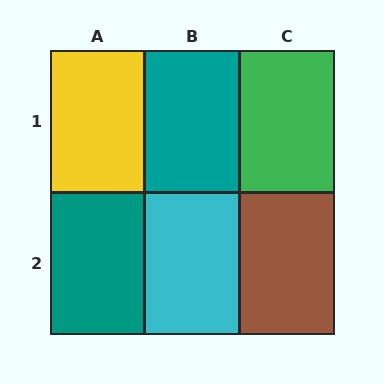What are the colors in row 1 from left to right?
Yellow, teal, green.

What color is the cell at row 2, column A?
Teal.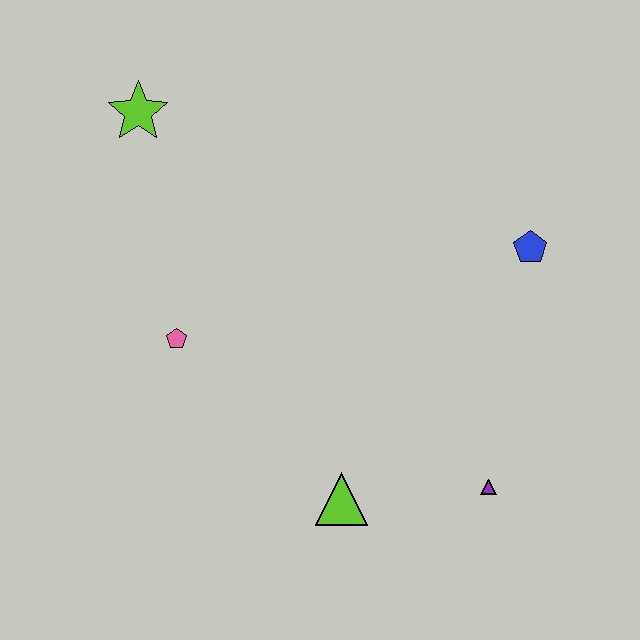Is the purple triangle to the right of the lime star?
Yes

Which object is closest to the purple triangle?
The lime triangle is closest to the purple triangle.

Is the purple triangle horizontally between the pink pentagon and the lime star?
No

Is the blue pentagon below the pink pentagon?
No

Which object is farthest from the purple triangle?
The lime star is farthest from the purple triangle.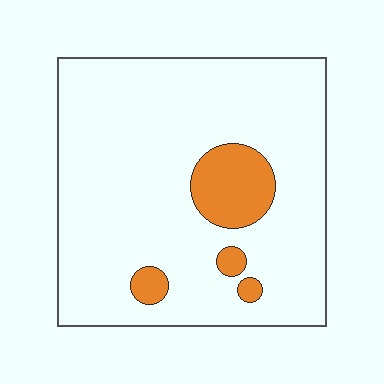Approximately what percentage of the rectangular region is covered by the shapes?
Approximately 10%.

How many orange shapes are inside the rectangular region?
4.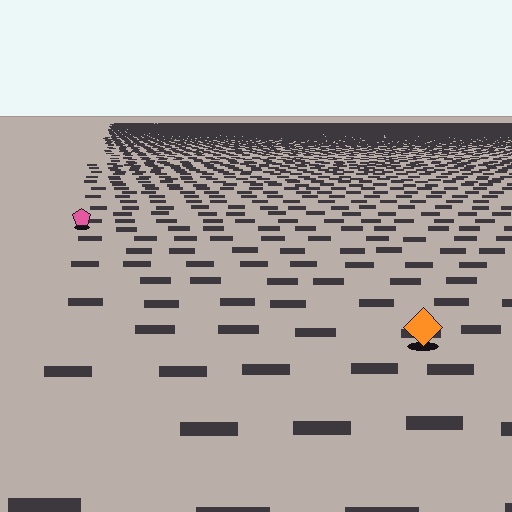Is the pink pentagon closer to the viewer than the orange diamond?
No. The orange diamond is closer — you can tell from the texture gradient: the ground texture is coarser near it.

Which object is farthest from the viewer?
The pink pentagon is farthest from the viewer. It appears smaller and the ground texture around it is denser.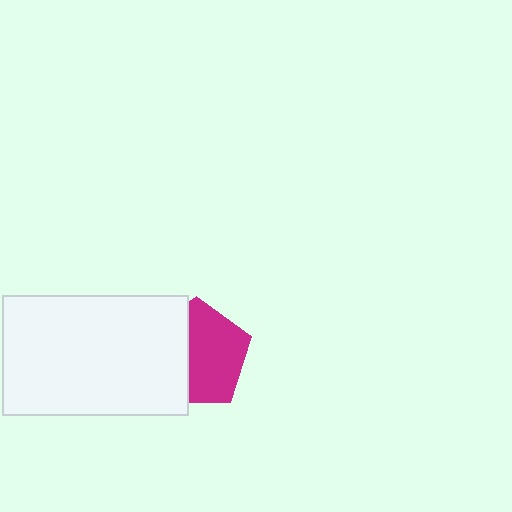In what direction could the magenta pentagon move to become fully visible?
The magenta pentagon could move right. That would shift it out from behind the white rectangle entirely.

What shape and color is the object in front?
The object in front is a white rectangle.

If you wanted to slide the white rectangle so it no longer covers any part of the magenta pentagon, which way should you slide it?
Slide it left — that is the most direct way to separate the two shapes.